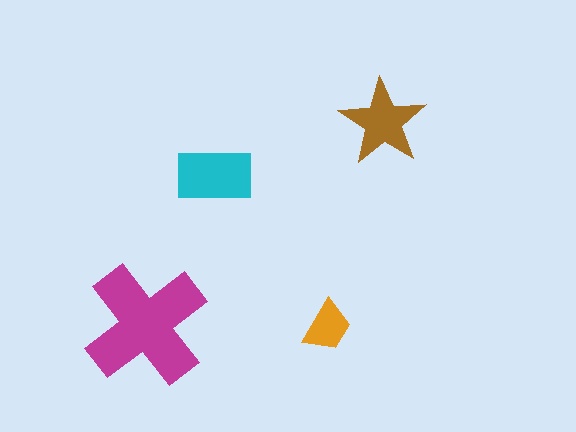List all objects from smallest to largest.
The orange trapezoid, the brown star, the cyan rectangle, the magenta cross.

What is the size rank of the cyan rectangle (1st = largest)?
2nd.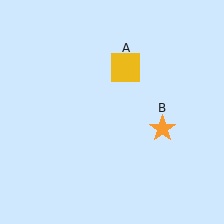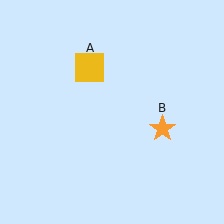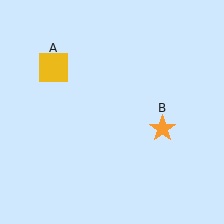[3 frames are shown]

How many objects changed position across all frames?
1 object changed position: yellow square (object A).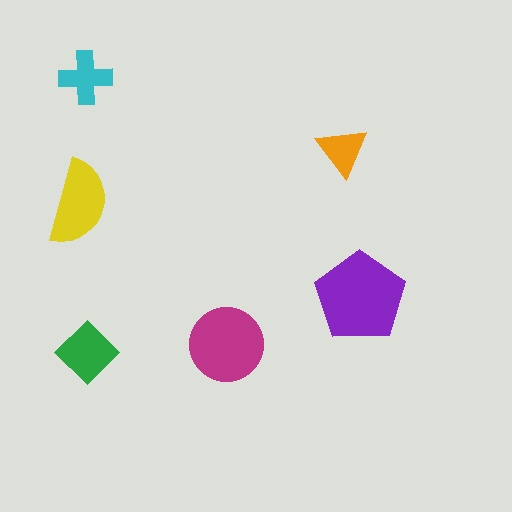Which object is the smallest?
The orange triangle.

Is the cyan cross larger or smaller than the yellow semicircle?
Smaller.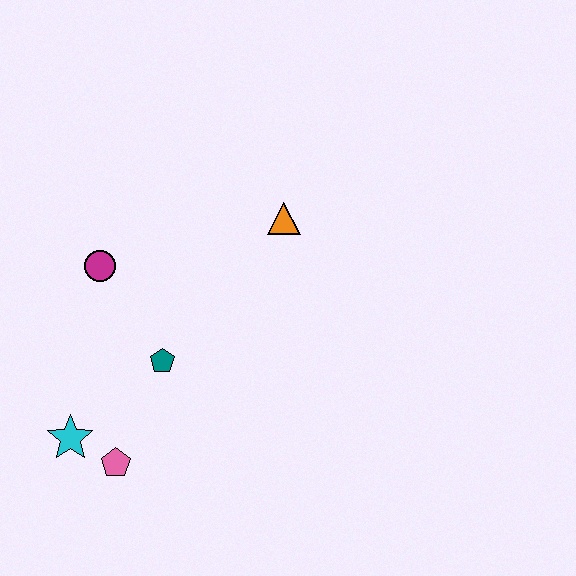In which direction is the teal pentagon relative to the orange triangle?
The teal pentagon is below the orange triangle.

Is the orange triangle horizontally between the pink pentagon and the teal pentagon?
No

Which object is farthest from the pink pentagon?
The orange triangle is farthest from the pink pentagon.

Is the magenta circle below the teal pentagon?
No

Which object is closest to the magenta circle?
The teal pentagon is closest to the magenta circle.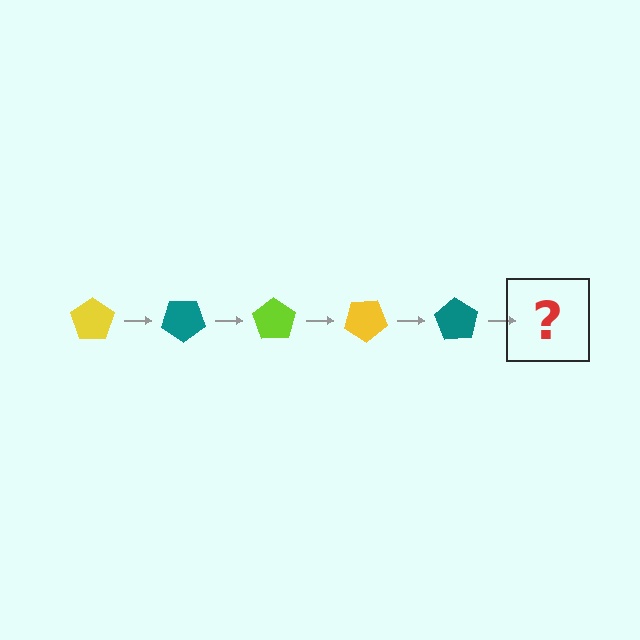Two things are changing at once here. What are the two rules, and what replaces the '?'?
The two rules are that it rotates 35 degrees each step and the color cycles through yellow, teal, and lime. The '?' should be a lime pentagon, rotated 175 degrees from the start.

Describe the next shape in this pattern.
It should be a lime pentagon, rotated 175 degrees from the start.